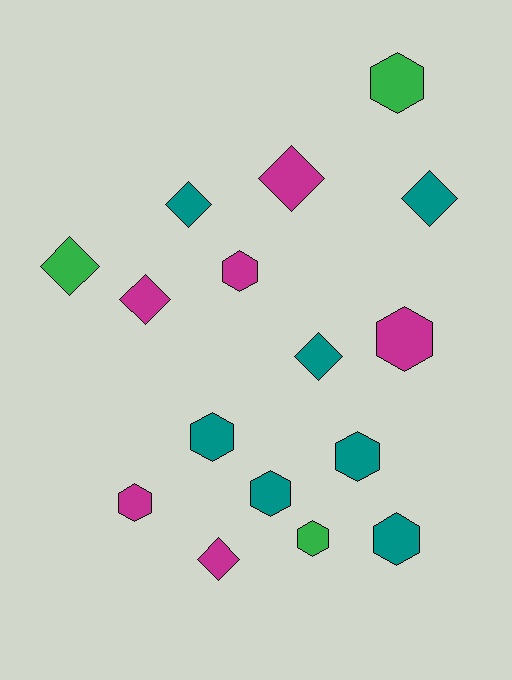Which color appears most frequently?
Teal, with 7 objects.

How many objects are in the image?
There are 16 objects.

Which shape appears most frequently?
Hexagon, with 9 objects.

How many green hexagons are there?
There are 2 green hexagons.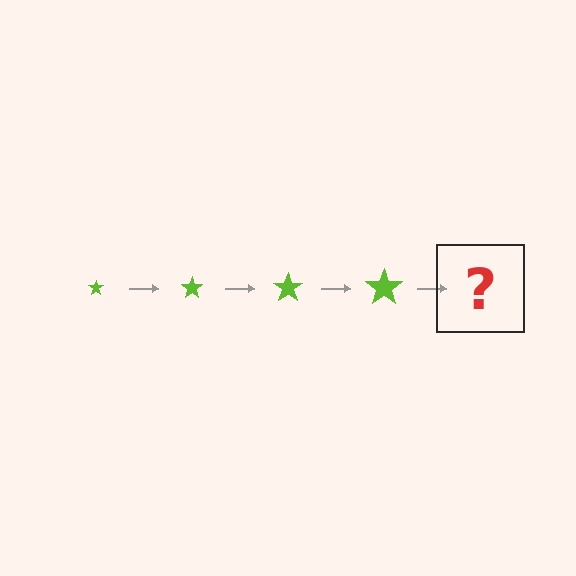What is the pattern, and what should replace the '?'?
The pattern is that the star gets progressively larger each step. The '?' should be a lime star, larger than the previous one.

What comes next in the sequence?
The next element should be a lime star, larger than the previous one.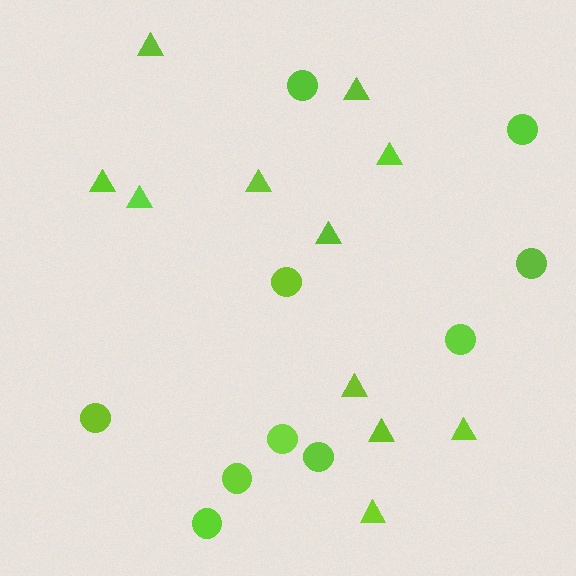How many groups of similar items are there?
There are 2 groups: one group of circles (10) and one group of triangles (11).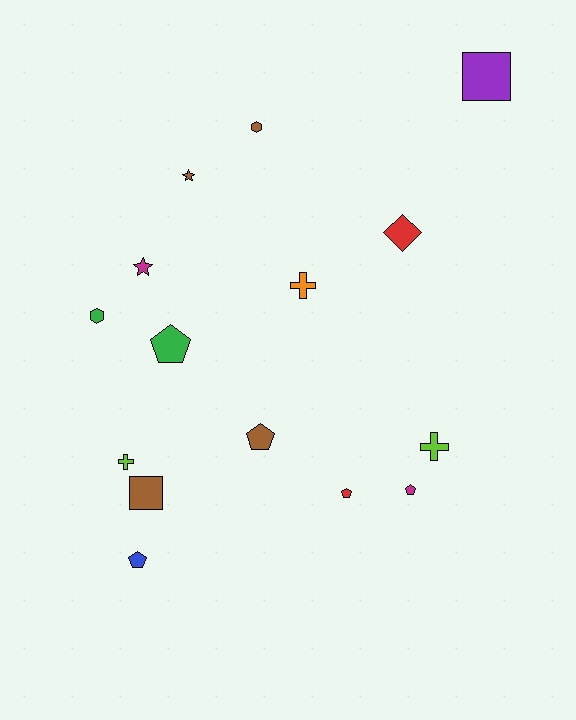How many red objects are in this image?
There are 2 red objects.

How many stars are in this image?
There are 2 stars.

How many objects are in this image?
There are 15 objects.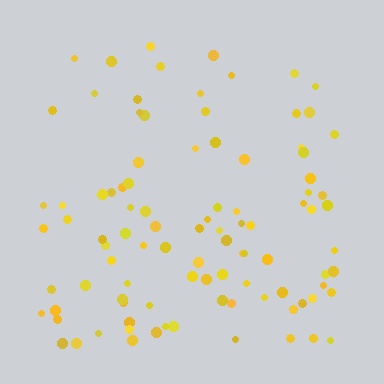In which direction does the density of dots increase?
From top to bottom, with the bottom side densest.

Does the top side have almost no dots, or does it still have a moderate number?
Still a moderate number, just noticeably fewer than the bottom.